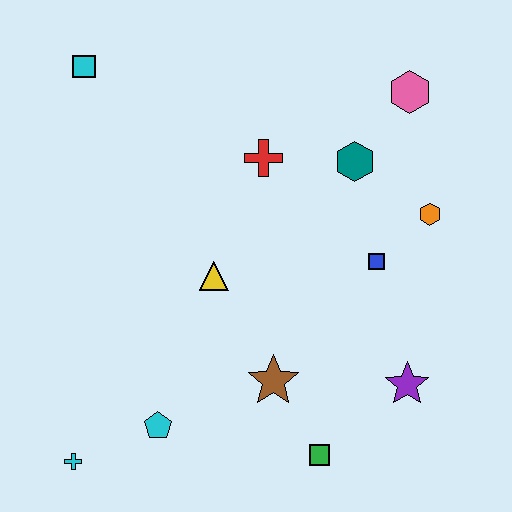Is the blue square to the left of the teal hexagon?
No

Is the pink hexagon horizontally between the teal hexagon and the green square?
No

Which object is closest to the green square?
The brown star is closest to the green square.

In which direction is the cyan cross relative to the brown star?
The cyan cross is to the left of the brown star.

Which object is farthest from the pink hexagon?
The cyan cross is farthest from the pink hexagon.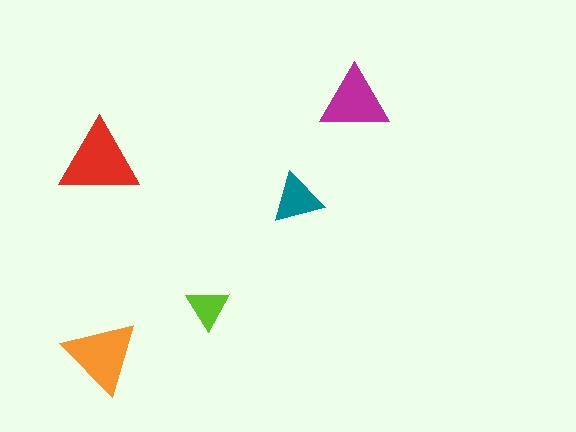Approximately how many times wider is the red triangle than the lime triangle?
About 2 times wider.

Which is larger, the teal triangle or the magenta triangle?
The magenta one.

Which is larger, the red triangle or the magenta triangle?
The red one.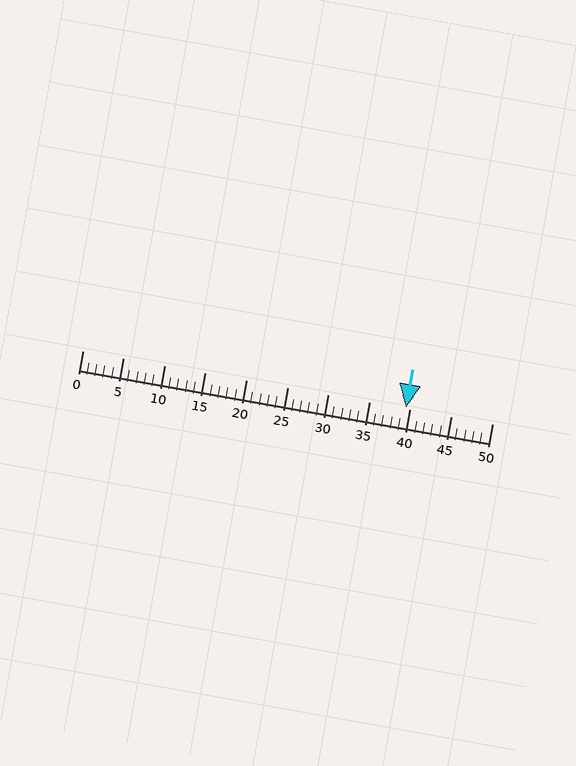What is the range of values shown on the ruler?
The ruler shows values from 0 to 50.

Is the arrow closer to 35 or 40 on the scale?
The arrow is closer to 40.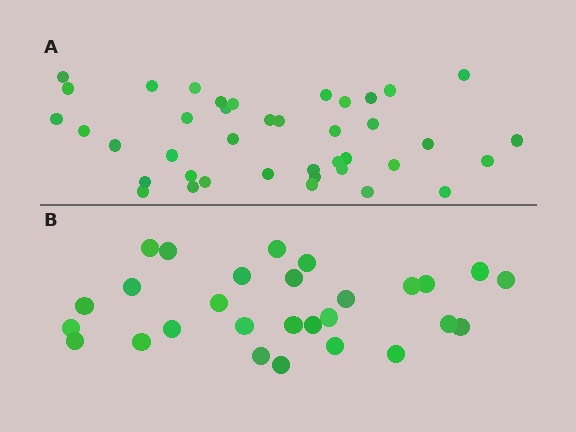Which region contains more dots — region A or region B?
Region A (the top region) has more dots.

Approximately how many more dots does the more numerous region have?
Region A has roughly 12 or so more dots than region B.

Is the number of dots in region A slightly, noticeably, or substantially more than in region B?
Region A has noticeably more, but not dramatically so. The ratio is roughly 1.4 to 1.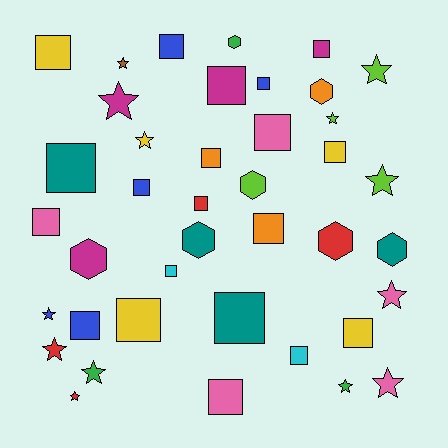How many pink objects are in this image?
There are 5 pink objects.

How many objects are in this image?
There are 40 objects.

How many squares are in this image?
There are 20 squares.